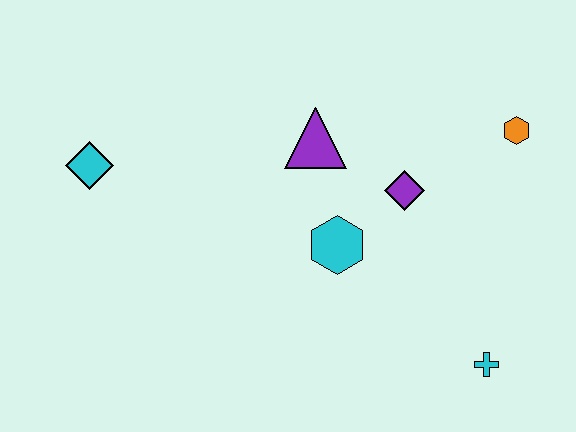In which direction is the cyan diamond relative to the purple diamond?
The cyan diamond is to the left of the purple diamond.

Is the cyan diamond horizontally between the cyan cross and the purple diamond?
No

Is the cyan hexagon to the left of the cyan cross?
Yes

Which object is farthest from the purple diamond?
The cyan diamond is farthest from the purple diamond.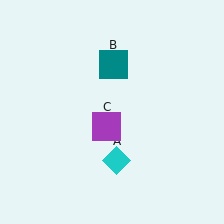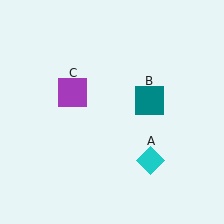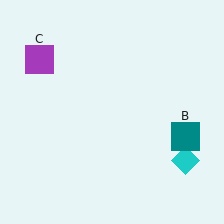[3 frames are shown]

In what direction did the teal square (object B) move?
The teal square (object B) moved down and to the right.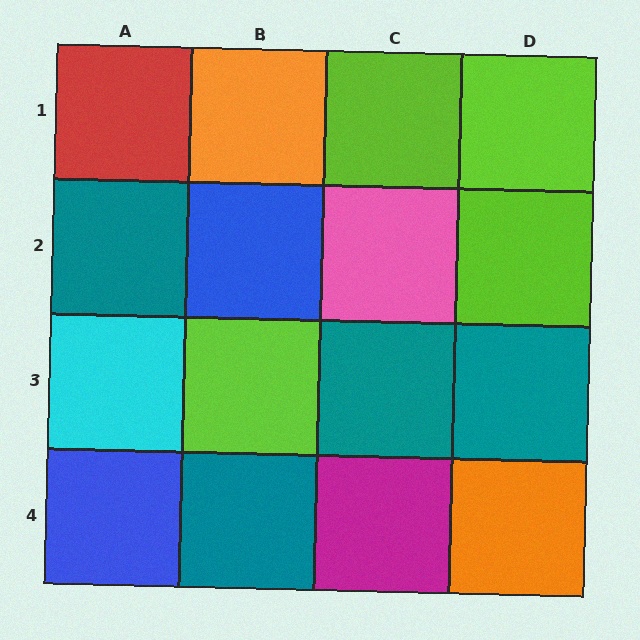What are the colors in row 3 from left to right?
Cyan, lime, teal, teal.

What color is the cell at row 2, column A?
Teal.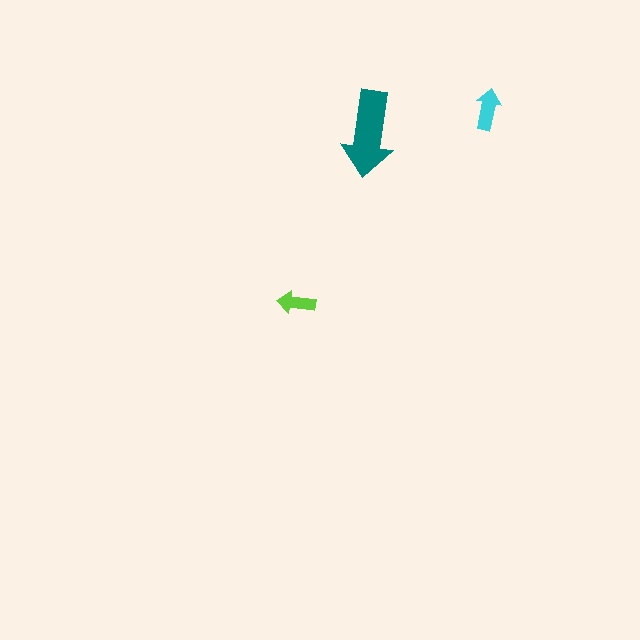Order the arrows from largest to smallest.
the teal one, the cyan one, the lime one.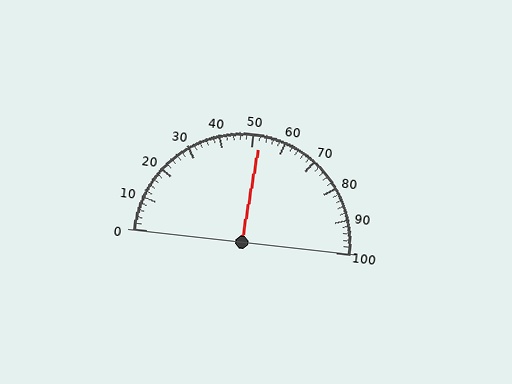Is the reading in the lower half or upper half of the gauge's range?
The reading is in the upper half of the range (0 to 100).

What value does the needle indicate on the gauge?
The needle indicates approximately 52.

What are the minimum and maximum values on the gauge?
The gauge ranges from 0 to 100.